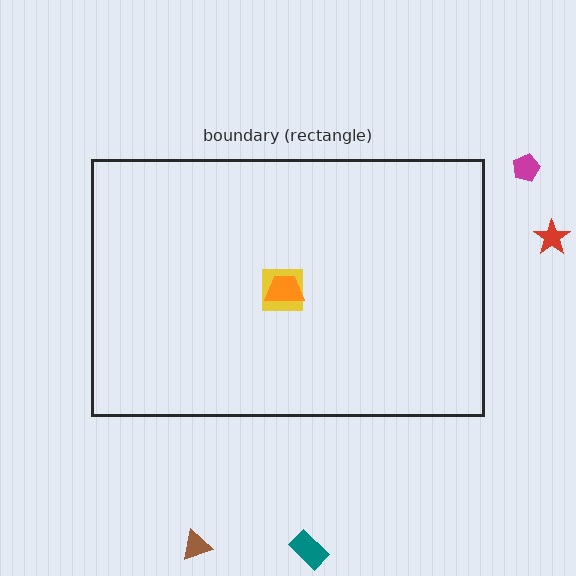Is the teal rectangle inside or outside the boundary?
Outside.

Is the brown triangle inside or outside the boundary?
Outside.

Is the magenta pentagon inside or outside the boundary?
Outside.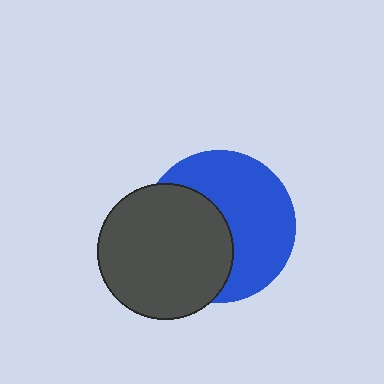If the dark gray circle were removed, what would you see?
You would see the complete blue circle.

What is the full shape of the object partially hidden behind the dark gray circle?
The partially hidden object is a blue circle.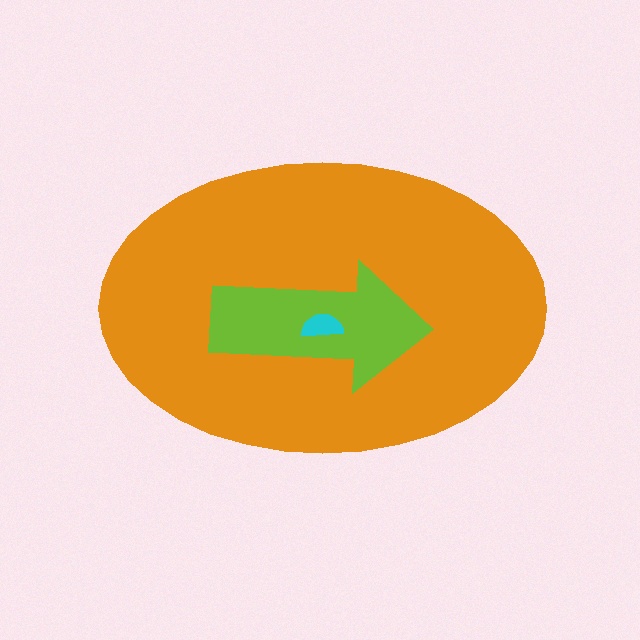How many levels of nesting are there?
3.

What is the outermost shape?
The orange ellipse.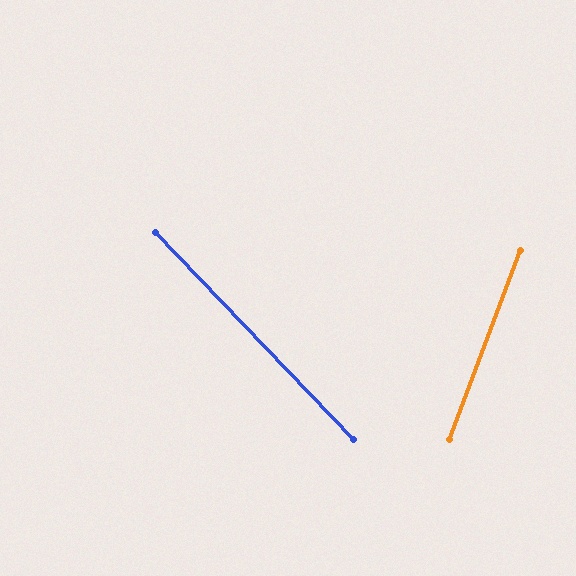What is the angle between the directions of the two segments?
Approximately 64 degrees.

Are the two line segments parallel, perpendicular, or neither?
Neither parallel nor perpendicular — they differ by about 64°.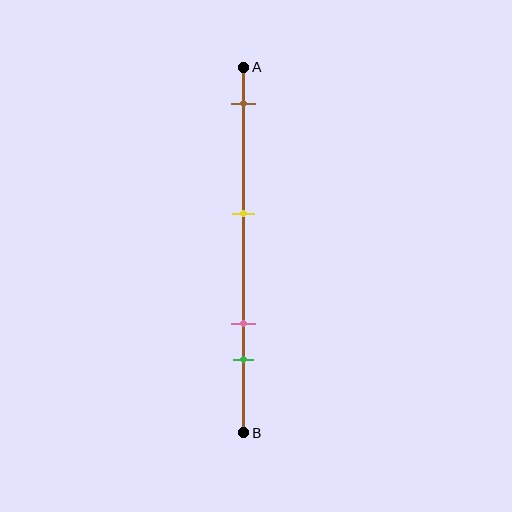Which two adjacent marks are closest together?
The pink and green marks are the closest adjacent pair.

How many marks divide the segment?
There are 4 marks dividing the segment.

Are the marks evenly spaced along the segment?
No, the marks are not evenly spaced.